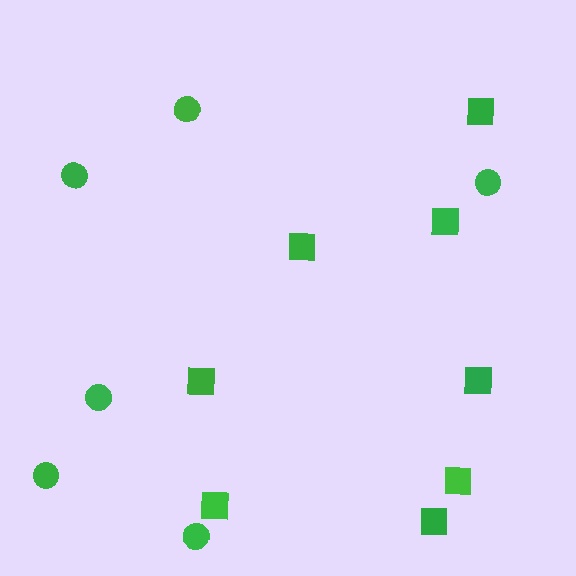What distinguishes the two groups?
There are 2 groups: one group of circles (6) and one group of squares (8).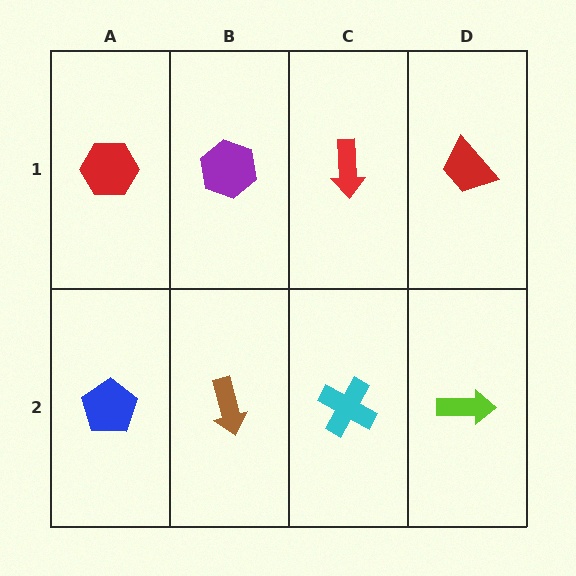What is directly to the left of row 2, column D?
A cyan cross.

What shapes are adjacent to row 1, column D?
A lime arrow (row 2, column D), a red arrow (row 1, column C).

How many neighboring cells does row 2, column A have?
2.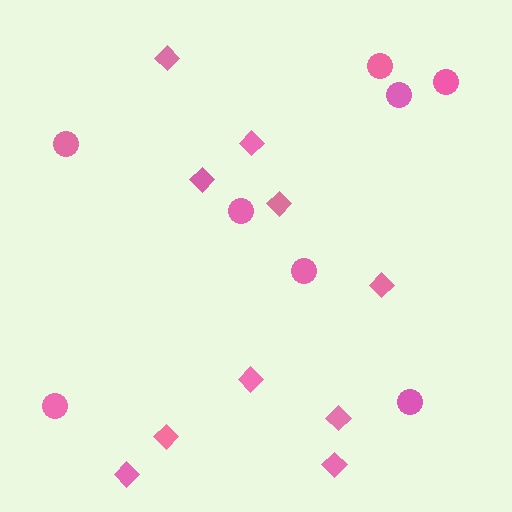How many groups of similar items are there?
There are 2 groups: one group of circles (8) and one group of diamonds (10).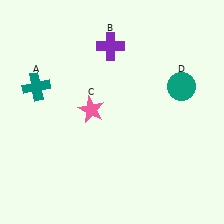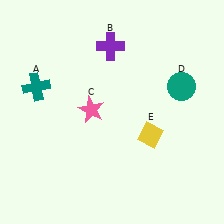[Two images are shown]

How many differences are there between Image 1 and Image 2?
There is 1 difference between the two images.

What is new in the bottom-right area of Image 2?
A yellow diamond (E) was added in the bottom-right area of Image 2.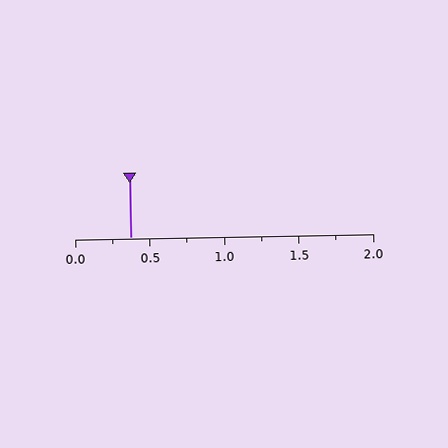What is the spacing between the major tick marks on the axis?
The major ticks are spaced 0.5 apart.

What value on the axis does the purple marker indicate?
The marker indicates approximately 0.38.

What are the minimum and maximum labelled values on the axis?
The axis runs from 0.0 to 2.0.